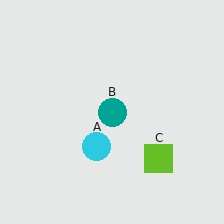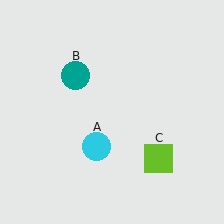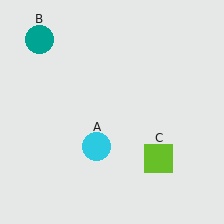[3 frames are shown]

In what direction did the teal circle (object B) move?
The teal circle (object B) moved up and to the left.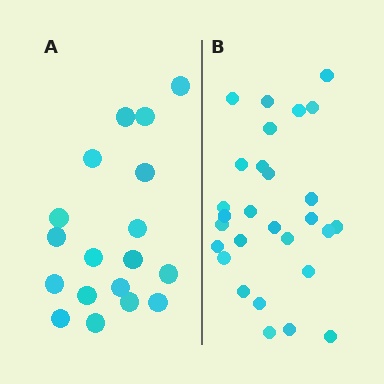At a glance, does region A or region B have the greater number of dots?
Region B (the right region) has more dots.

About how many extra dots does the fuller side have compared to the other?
Region B has roughly 10 or so more dots than region A.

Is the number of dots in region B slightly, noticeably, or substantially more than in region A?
Region B has substantially more. The ratio is roughly 1.6 to 1.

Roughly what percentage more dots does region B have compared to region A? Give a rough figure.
About 55% more.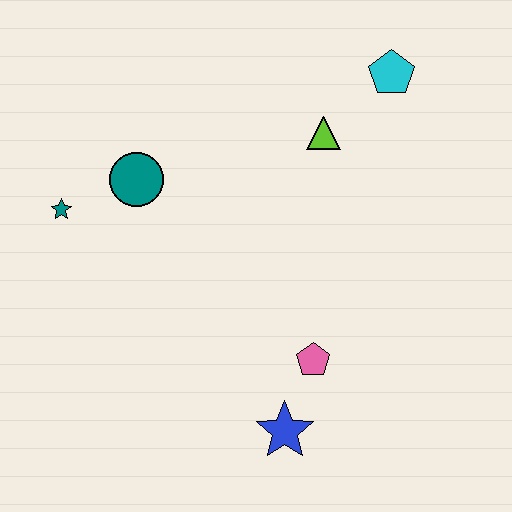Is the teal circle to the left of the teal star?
No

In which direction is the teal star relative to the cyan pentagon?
The teal star is to the left of the cyan pentagon.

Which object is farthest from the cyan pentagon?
The blue star is farthest from the cyan pentagon.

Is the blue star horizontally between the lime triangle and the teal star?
Yes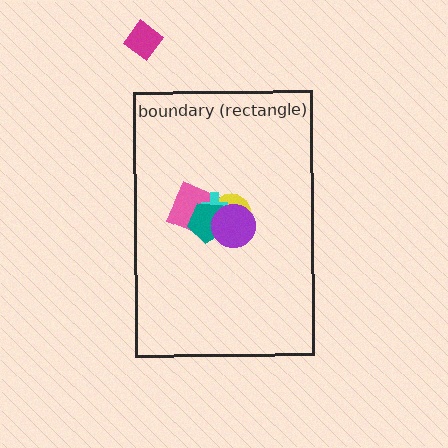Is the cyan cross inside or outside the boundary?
Inside.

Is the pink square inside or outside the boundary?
Inside.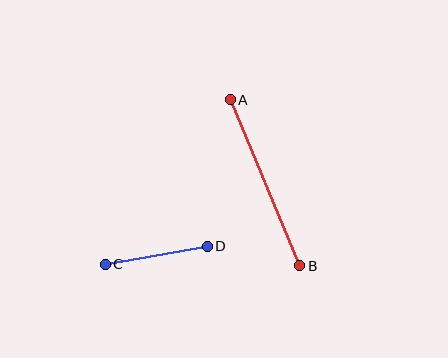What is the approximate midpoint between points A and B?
The midpoint is at approximately (265, 183) pixels.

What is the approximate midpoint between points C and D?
The midpoint is at approximately (156, 255) pixels.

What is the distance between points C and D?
The distance is approximately 104 pixels.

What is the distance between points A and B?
The distance is approximately 180 pixels.